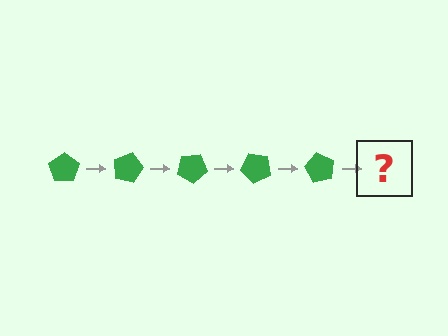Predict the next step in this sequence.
The next step is a green pentagon rotated 75 degrees.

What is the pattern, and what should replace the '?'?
The pattern is that the pentagon rotates 15 degrees each step. The '?' should be a green pentagon rotated 75 degrees.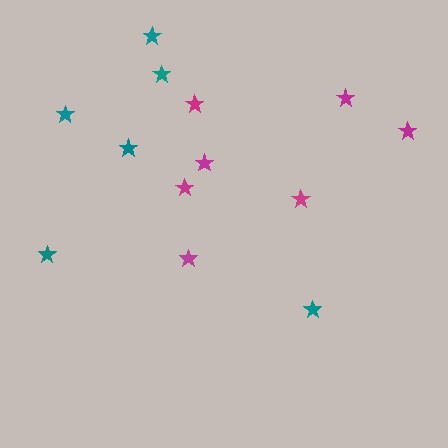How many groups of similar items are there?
There are 2 groups: one group of teal stars (6) and one group of magenta stars (7).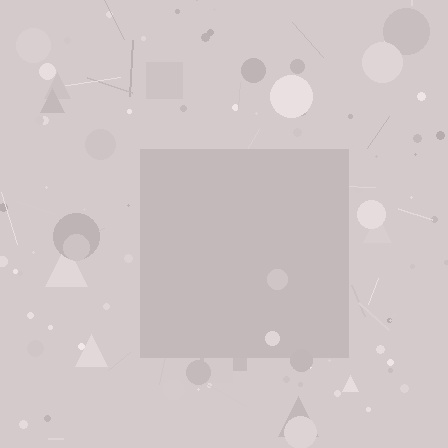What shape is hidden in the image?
A square is hidden in the image.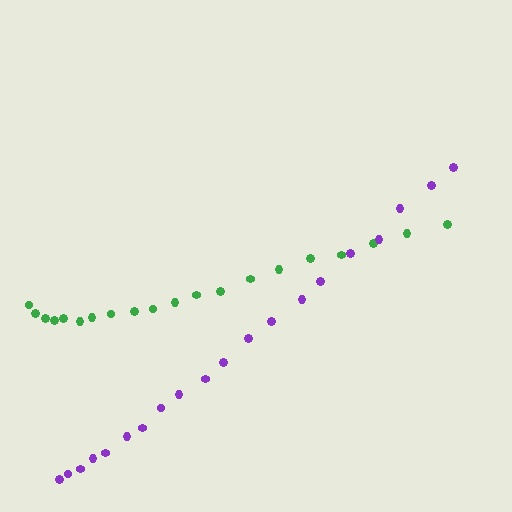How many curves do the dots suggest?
There are 2 distinct paths.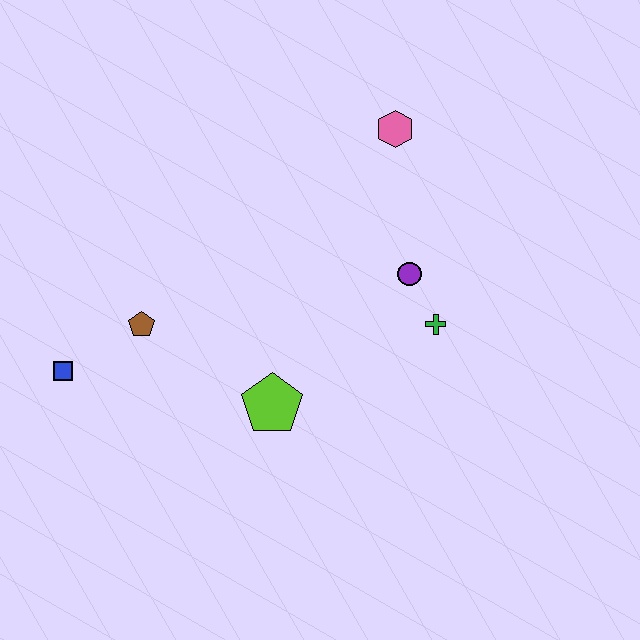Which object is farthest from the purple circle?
The blue square is farthest from the purple circle.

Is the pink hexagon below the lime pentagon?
No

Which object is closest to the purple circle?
The green cross is closest to the purple circle.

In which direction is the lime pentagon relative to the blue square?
The lime pentagon is to the right of the blue square.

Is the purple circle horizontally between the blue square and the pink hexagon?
No